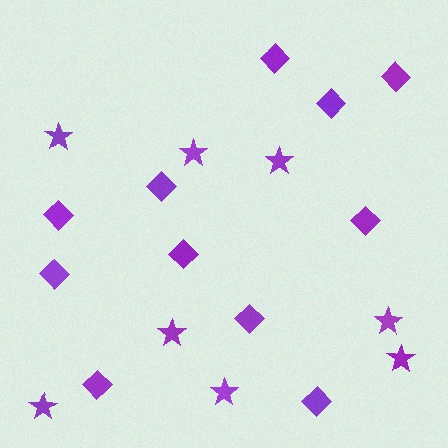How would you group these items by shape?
There are 2 groups: one group of diamonds (11) and one group of stars (8).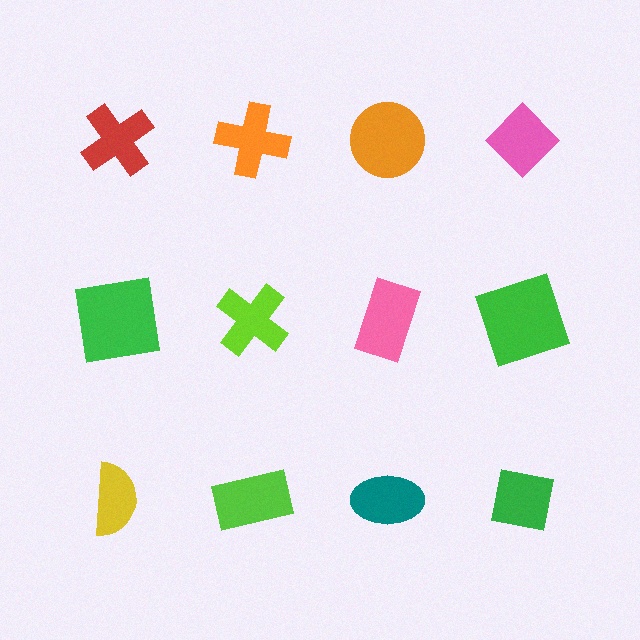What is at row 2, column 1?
A green square.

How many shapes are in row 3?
4 shapes.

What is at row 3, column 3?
A teal ellipse.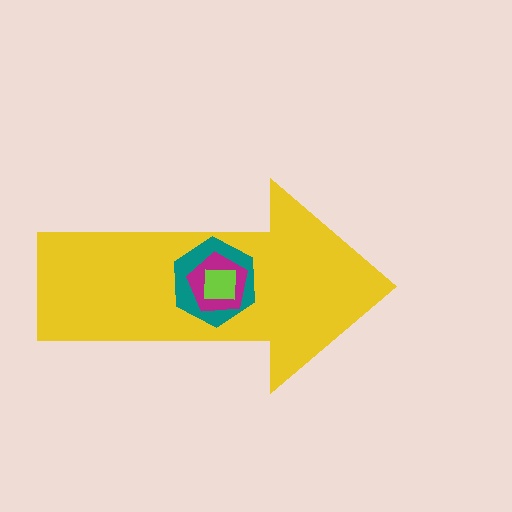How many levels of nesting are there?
4.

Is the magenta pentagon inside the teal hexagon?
Yes.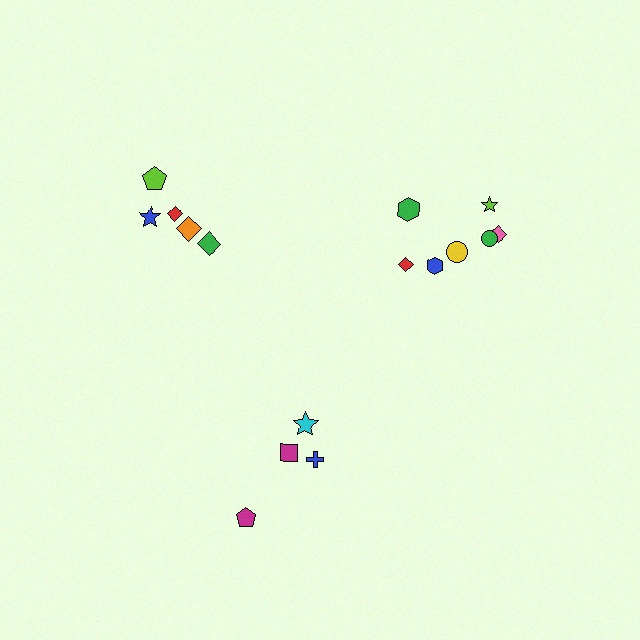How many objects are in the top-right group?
There are 7 objects.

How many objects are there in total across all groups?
There are 16 objects.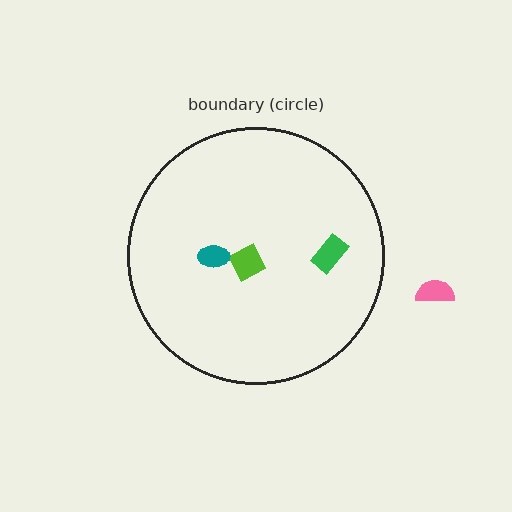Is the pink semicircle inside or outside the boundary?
Outside.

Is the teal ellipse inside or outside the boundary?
Inside.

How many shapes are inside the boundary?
3 inside, 1 outside.